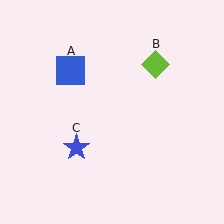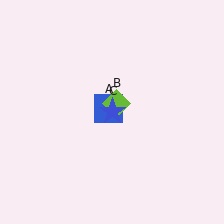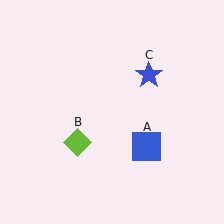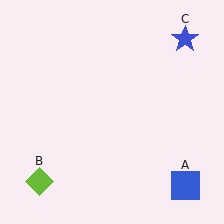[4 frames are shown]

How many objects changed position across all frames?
3 objects changed position: blue square (object A), lime diamond (object B), blue star (object C).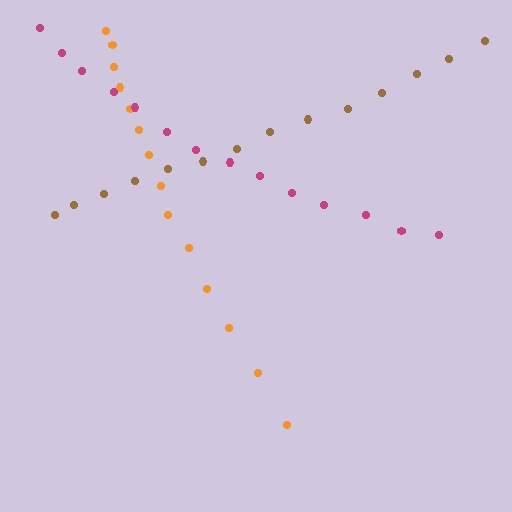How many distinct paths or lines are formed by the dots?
There are 3 distinct paths.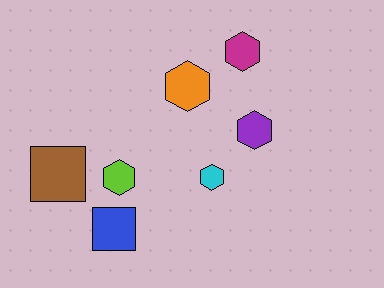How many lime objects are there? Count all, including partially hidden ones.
There is 1 lime object.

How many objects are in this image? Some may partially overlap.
There are 7 objects.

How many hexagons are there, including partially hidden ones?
There are 5 hexagons.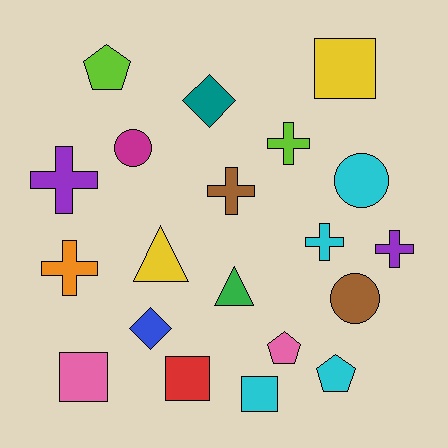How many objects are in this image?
There are 20 objects.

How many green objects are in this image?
There is 1 green object.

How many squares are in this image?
There are 4 squares.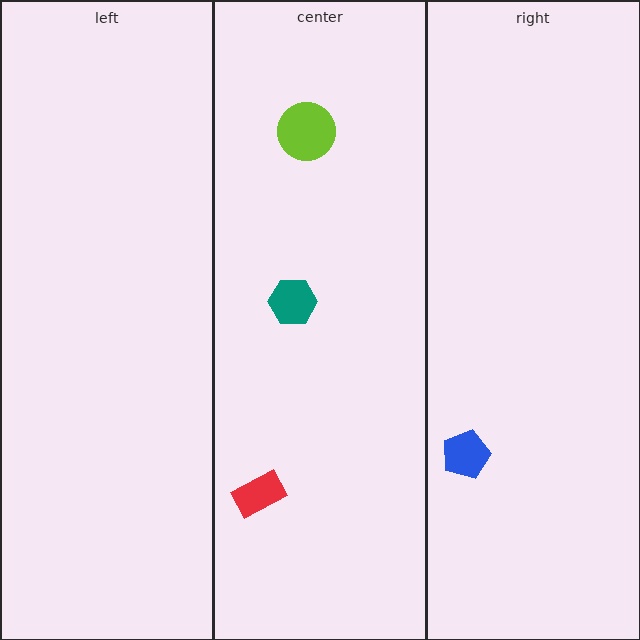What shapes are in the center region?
The red rectangle, the teal hexagon, the lime circle.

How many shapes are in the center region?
3.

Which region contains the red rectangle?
The center region.